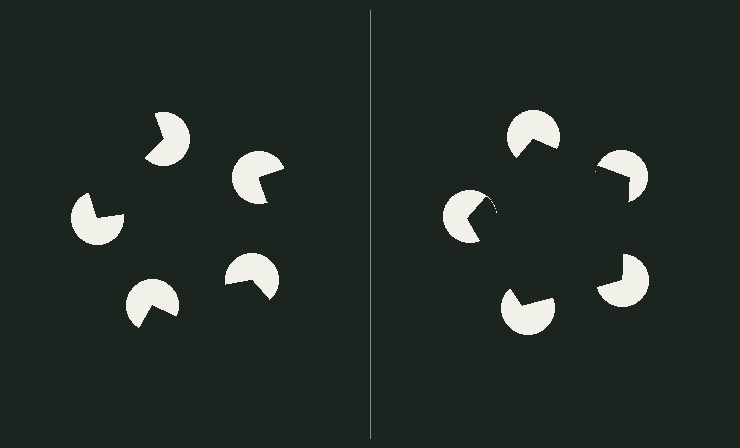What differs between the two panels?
The pac-man discs are positioned identically on both sides; only the wedge orientations differ. On the right they align to a pentagon; on the left they are misaligned.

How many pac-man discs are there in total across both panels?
10 — 5 on each side.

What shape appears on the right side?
An illusory pentagon.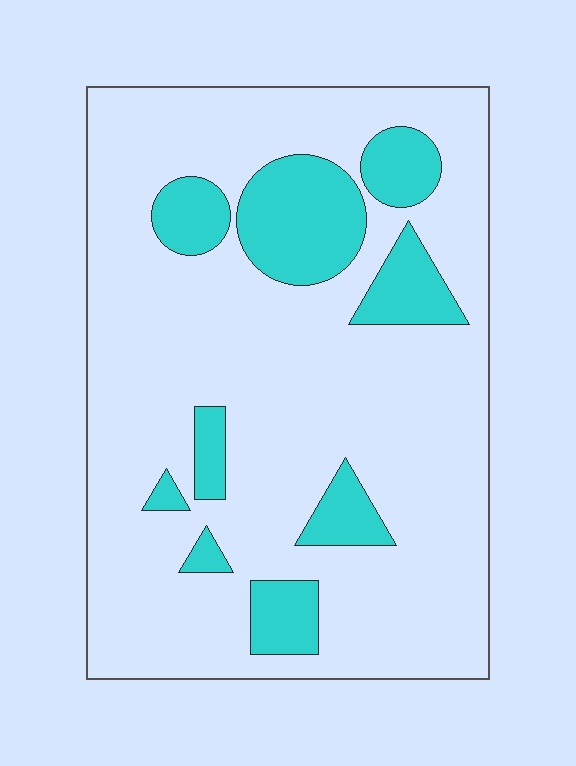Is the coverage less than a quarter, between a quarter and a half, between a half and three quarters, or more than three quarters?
Less than a quarter.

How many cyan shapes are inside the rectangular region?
9.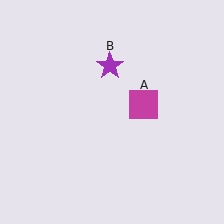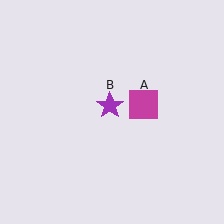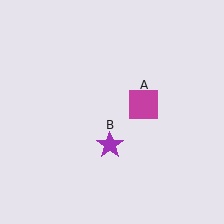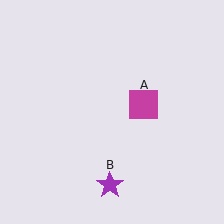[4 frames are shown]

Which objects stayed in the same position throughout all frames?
Magenta square (object A) remained stationary.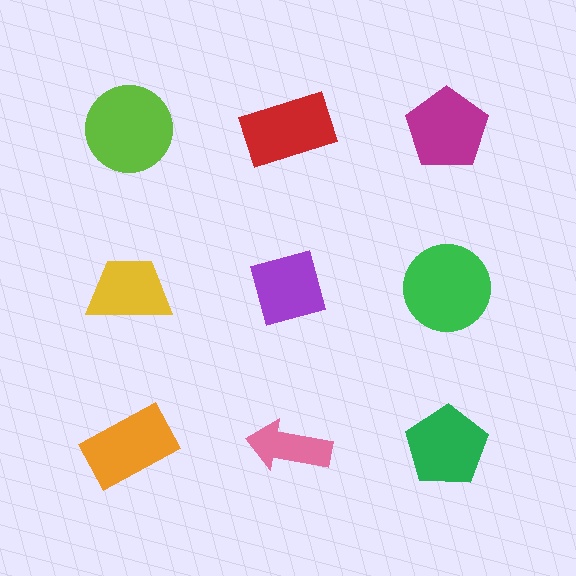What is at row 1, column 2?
A red rectangle.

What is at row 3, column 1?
An orange rectangle.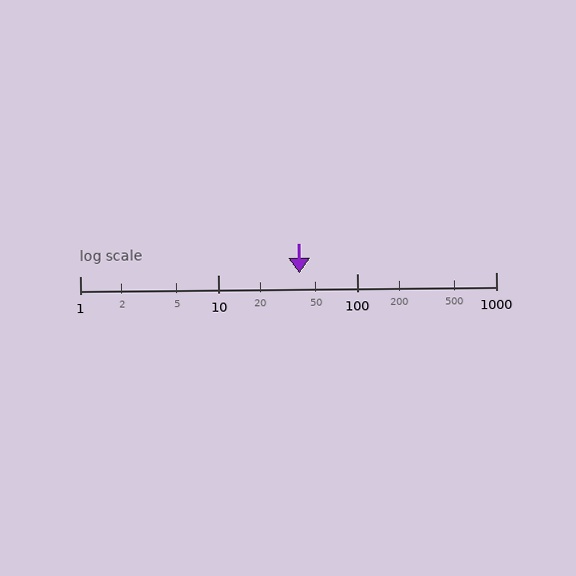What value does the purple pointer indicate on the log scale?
The pointer indicates approximately 38.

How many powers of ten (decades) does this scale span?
The scale spans 3 decades, from 1 to 1000.